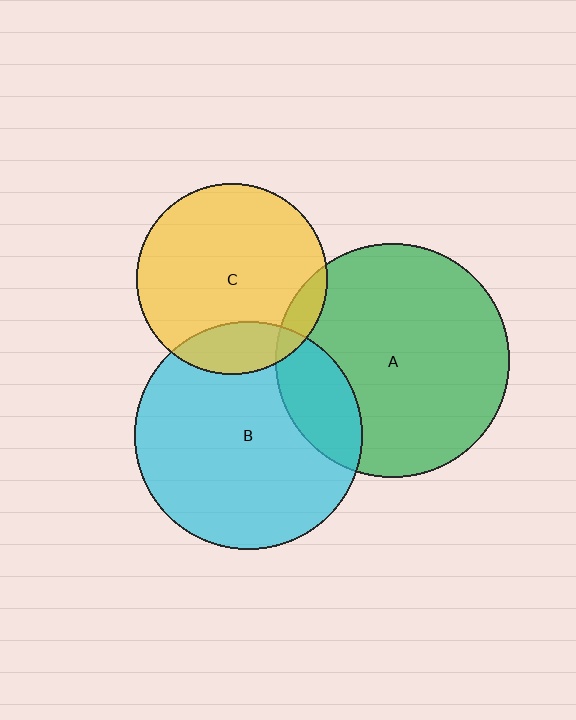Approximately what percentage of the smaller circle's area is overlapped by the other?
Approximately 15%.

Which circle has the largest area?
Circle A (green).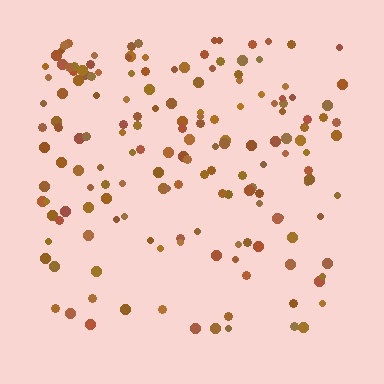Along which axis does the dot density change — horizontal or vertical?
Vertical.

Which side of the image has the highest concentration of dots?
The top.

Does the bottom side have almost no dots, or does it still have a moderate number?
Still a moderate number, just noticeably fewer than the top.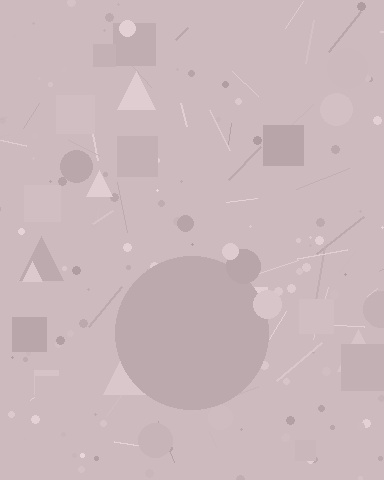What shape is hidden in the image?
A circle is hidden in the image.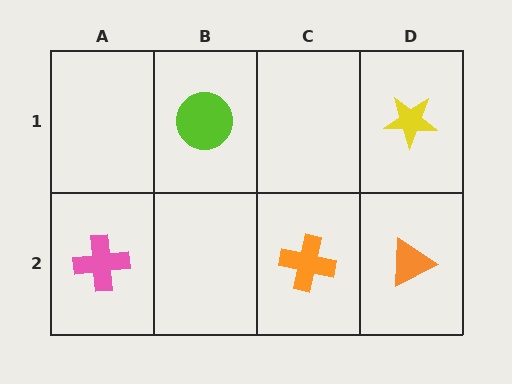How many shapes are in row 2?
3 shapes.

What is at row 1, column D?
A yellow star.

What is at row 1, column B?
A lime circle.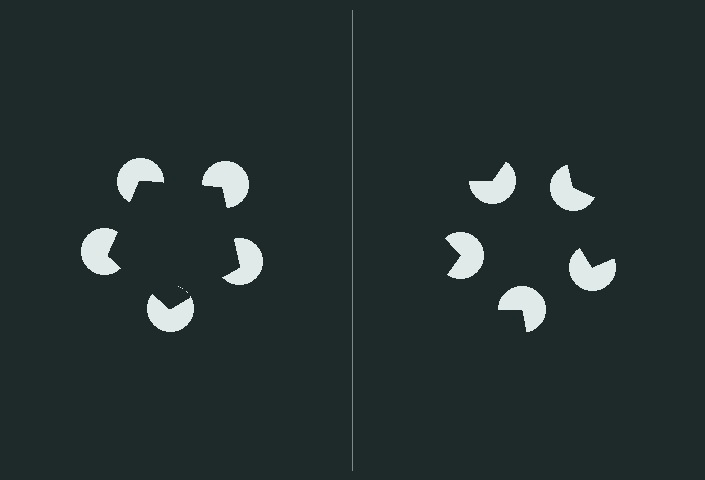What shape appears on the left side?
An illusory pentagon.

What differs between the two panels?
The pac-man discs are positioned identically on both sides; only the wedge orientations differ. On the left they align to a pentagon; on the right they are misaligned.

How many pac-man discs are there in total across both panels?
10 — 5 on each side.